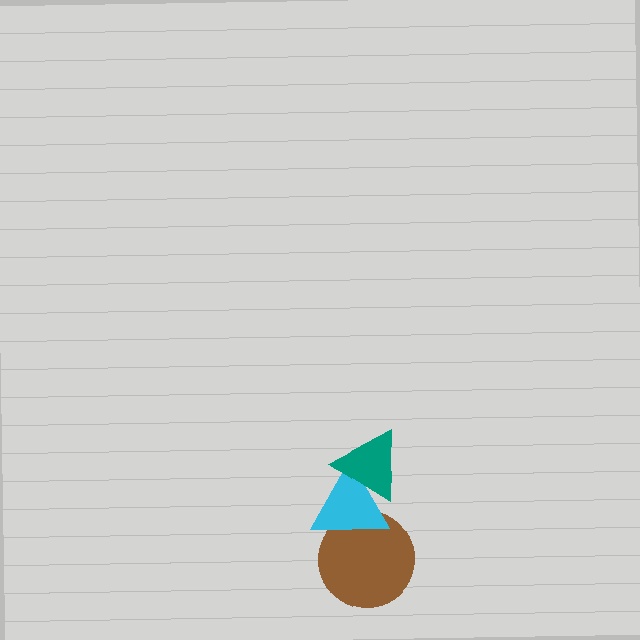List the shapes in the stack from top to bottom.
From top to bottom: the teal triangle, the cyan triangle, the brown circle.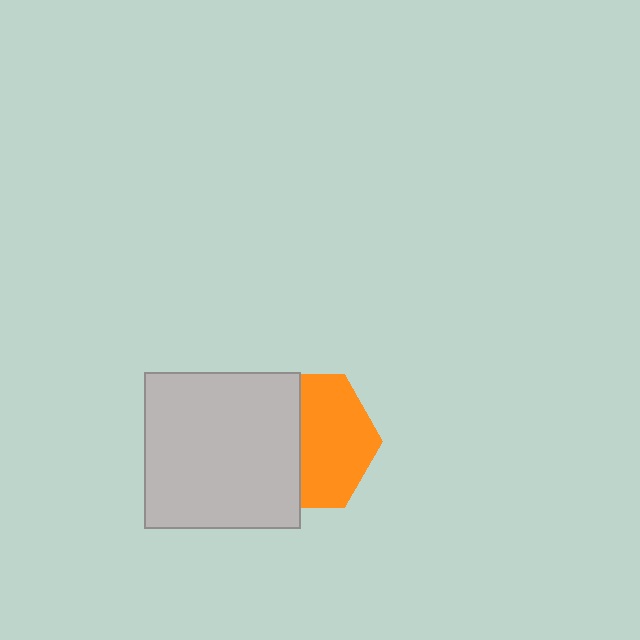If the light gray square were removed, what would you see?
You would see the complete orange hexagon.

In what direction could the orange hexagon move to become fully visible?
The orange hexagon could move right. That would shift it out from behind the light gray square entirely.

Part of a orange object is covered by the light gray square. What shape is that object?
It is a hexagon.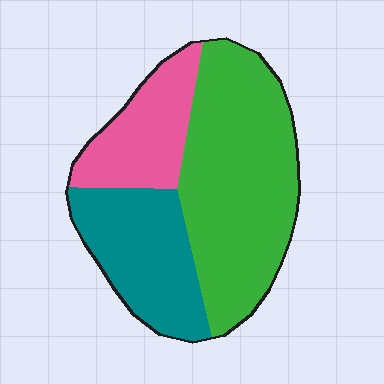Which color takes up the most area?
Green, at roughly 50%.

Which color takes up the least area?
Pink, at roughly 20%.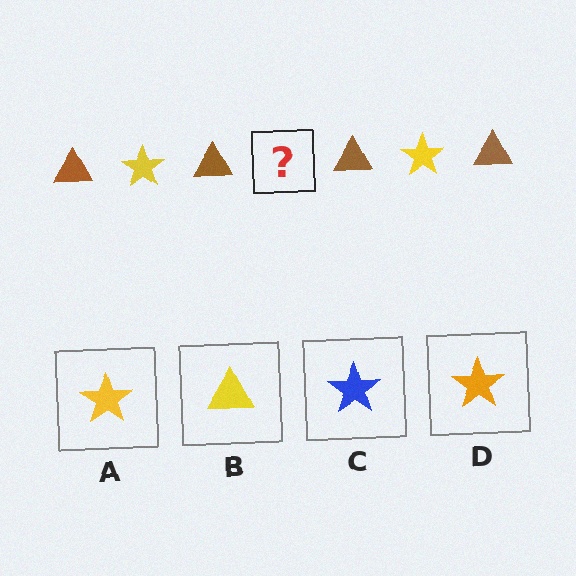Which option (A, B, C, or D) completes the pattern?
A.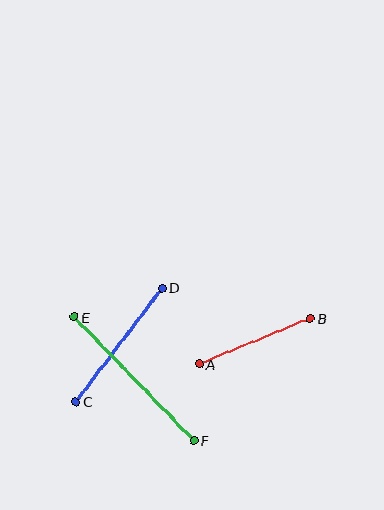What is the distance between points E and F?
The distance is approximately 172 pixels.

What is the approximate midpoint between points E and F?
The midpoint is at approximately (134, 379) pixels.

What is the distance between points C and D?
The distance is approximately 143 pixels.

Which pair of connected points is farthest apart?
Points E and F are farthest apart.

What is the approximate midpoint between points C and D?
The midpoint is at approximately (119, 345) pixels.